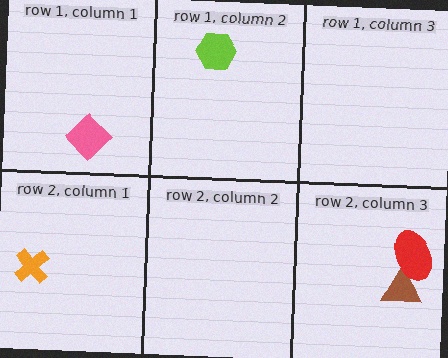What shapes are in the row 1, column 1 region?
The pink diamond.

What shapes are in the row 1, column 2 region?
The lime hexagon.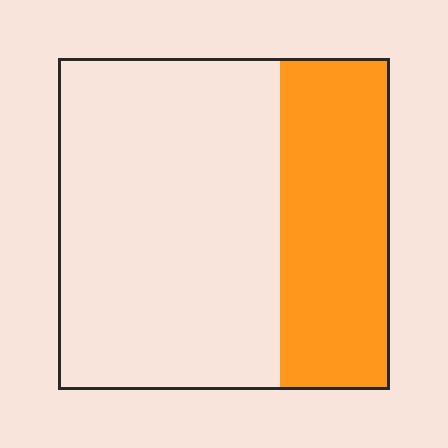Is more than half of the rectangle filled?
No.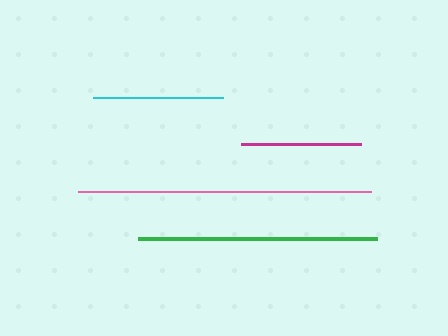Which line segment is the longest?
The pink line is the longest at approximately 293 pixels.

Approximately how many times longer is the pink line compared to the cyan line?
The pink line is approximately 2.2 times the length of the cyan line.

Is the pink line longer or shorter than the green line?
The pink line is longer than the green line.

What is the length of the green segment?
The green segment is approximately 239 pixels long.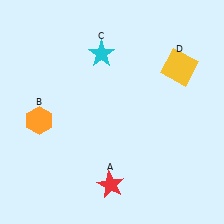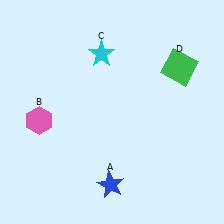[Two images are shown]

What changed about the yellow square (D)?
In Image 1, D is yellow. In Image 2, it changed to green.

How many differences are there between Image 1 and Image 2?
There are 3 differences between the two images.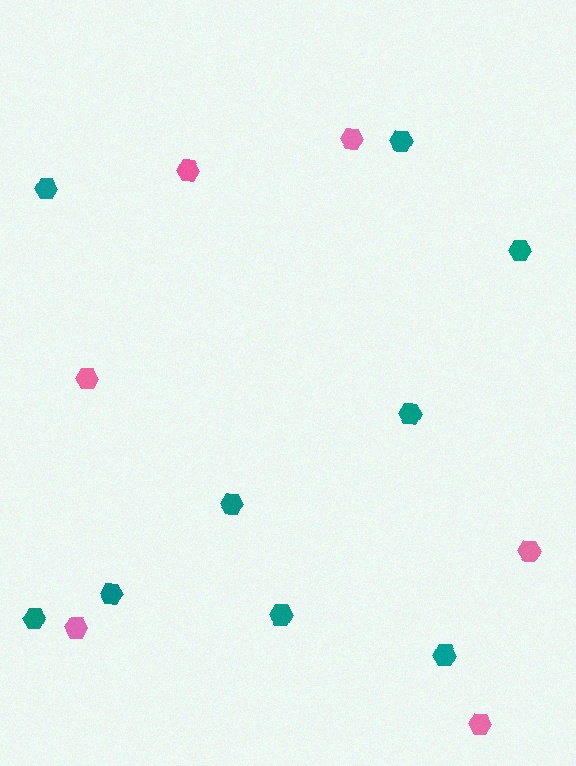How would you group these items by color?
There are 2 groups: one group of teal hexagons (9) and one group of pink hexagons (6).